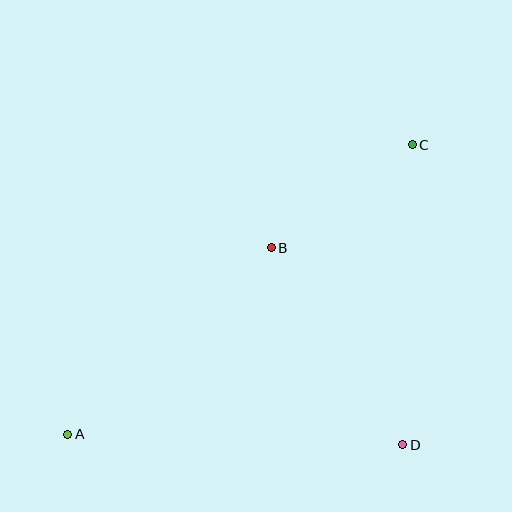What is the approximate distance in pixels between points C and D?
The distance between C and D is approximately 300 pixels.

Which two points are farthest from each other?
Points A and C are farthest from each other.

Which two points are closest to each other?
Points B and C are closest to each other.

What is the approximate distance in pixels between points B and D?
The distance between B and D is approximately 237 pixels.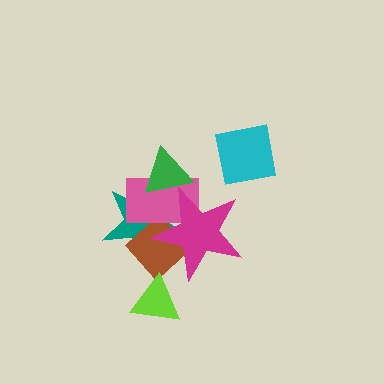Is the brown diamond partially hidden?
Yes, it is partially covered by another shape.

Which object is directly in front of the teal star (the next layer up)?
The brown diamond is directly in front of the teal star.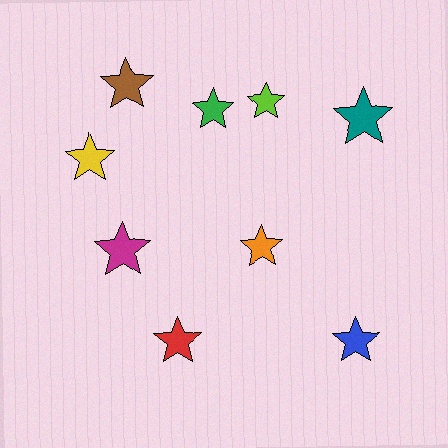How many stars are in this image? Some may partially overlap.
There are 9 stars.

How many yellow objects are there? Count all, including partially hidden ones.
There is 1 yellow object.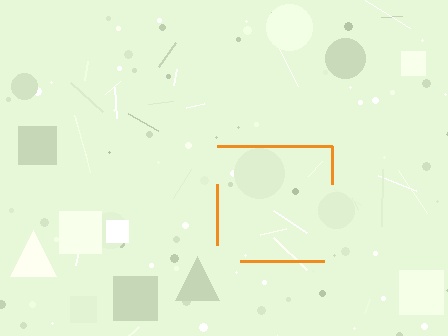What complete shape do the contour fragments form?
The contour fragments form a square.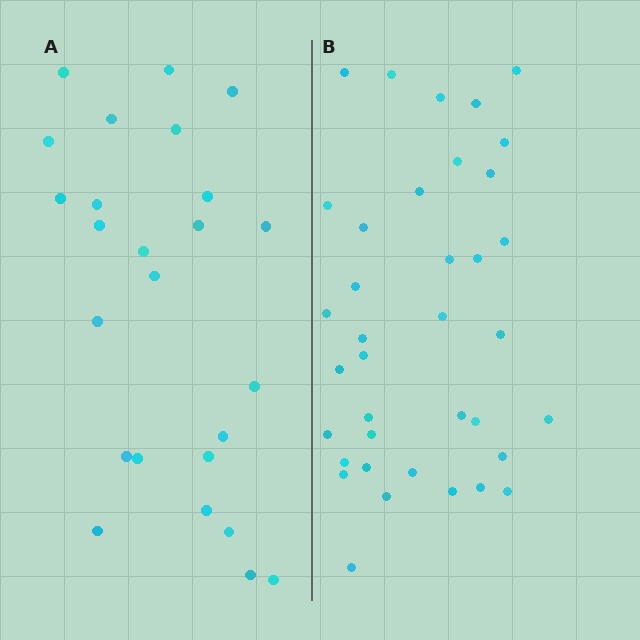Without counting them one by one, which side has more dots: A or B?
Region B (the right region) has more dots.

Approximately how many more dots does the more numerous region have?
Region B has roughly 12 or so more dots than region A.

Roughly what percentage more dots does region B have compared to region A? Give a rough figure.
About 50% more.